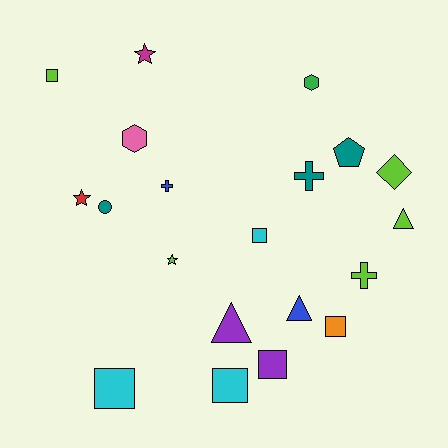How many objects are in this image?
There are 20 objects.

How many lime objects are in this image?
There are 5 lime objects.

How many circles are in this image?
There is 1 circle.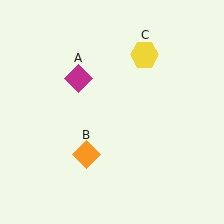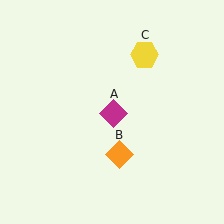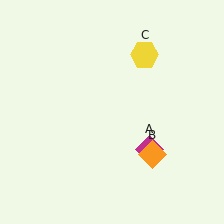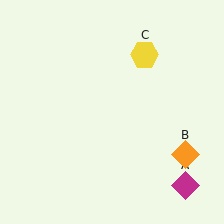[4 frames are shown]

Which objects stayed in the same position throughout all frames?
Yellow hexagon (object C) remained stationary.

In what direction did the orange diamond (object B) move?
The orange diamond (object B) moved right.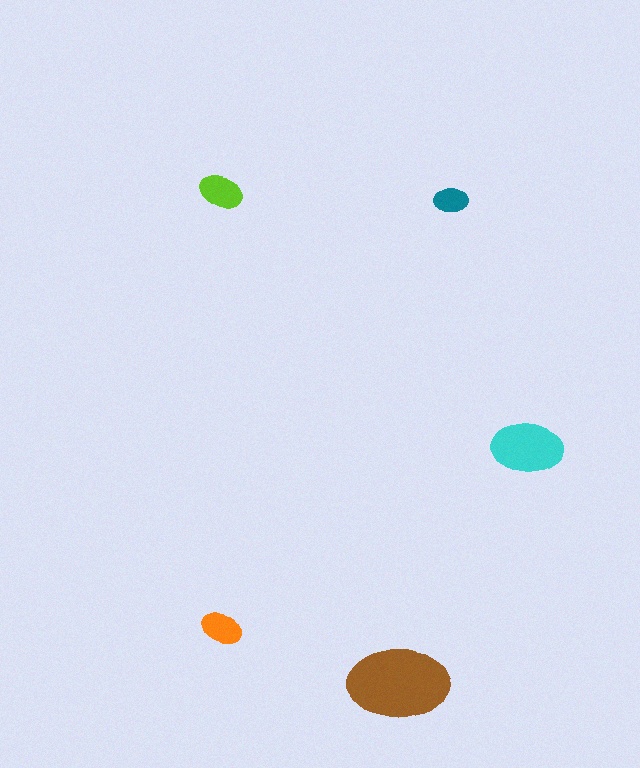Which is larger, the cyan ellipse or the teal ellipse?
The cyan one.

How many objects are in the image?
There are 5 objects in the image.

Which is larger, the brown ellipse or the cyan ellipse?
The brown one.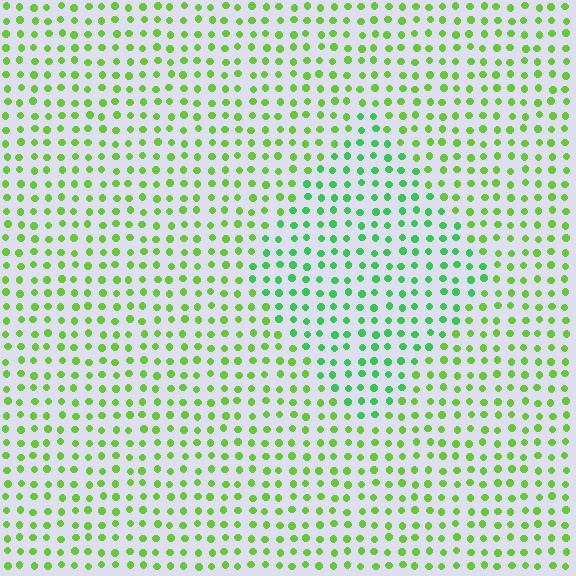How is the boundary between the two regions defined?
The boundary is defined purely by a slight shift in hue (about 33 degrees). Spacing, size, and orientation are identical on both sides.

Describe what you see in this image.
The image is filled with small lime elements in a uniform arrangement. A diamond-shaped region is visible where the elements are tinted to a slightly different hue, forming a subtle color boundary.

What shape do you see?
I see a diamond.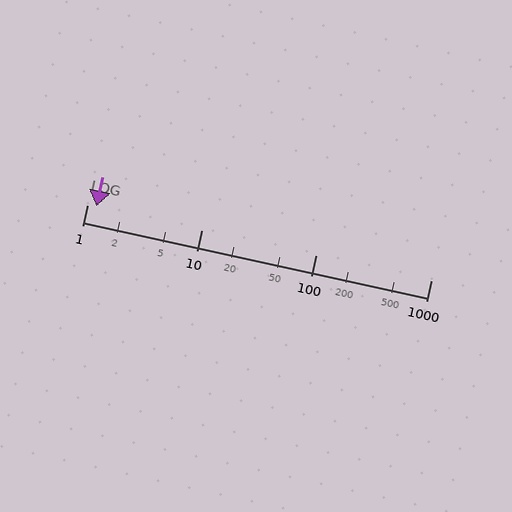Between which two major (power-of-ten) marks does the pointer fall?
The pointer is between 1 and 10.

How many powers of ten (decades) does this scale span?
The scale spans 3 decades, from 1 to 1000.